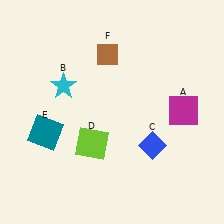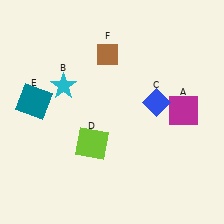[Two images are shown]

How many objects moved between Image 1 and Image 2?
2 objects moved between the two images.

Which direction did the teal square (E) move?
The teal square (E) moved up.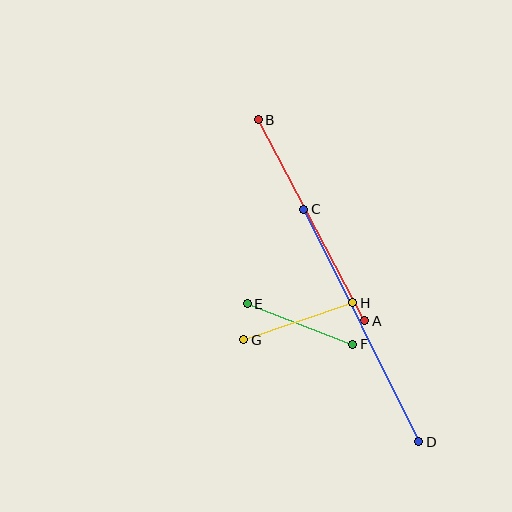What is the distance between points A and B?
The distance is approximately 227 pixels.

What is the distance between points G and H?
The distance is approximately 115 pixels.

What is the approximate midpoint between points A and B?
The midpoint is at approximately (311, 220) pixels.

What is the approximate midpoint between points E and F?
The midpoint is at approximately (300, 324) pixels.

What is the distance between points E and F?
The distance is approximately 113 pixels.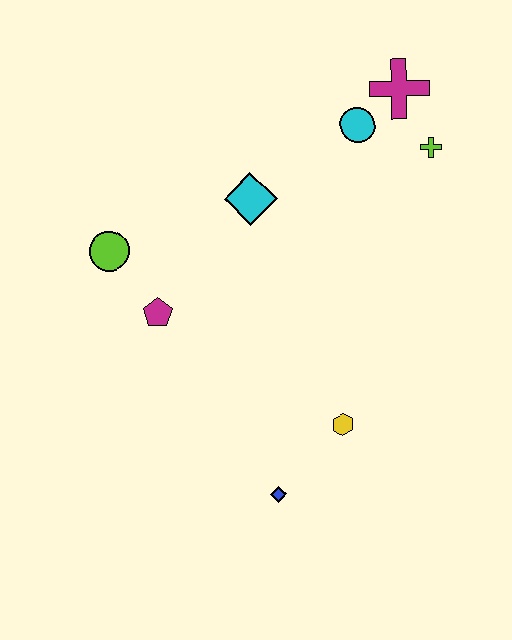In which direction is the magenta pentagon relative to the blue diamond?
The magenta pentagon is above the blue diamond.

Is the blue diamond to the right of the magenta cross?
No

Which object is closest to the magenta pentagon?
The lime circle is closest to the magenta pentagon.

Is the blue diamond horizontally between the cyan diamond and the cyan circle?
Yes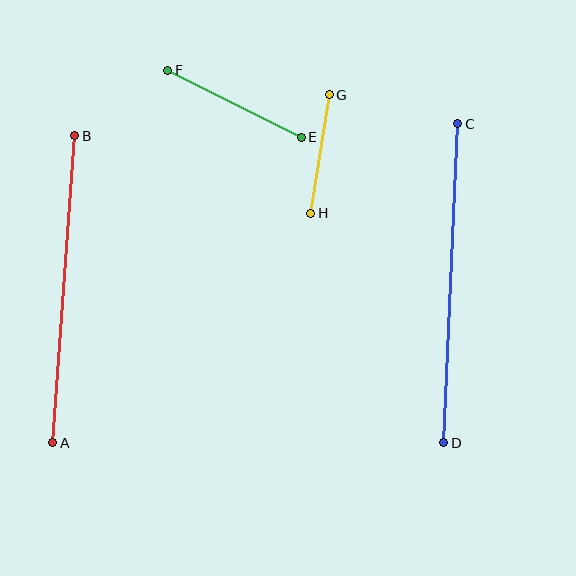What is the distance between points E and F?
The distance is approximately 150 pixels.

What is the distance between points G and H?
The distance is approximately 120 pixels.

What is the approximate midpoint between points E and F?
The midpoint is at approximately (234, 104) pixels.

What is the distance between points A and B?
The distance is approximately 308 pixels.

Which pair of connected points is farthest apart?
Points C and D are farthest apart.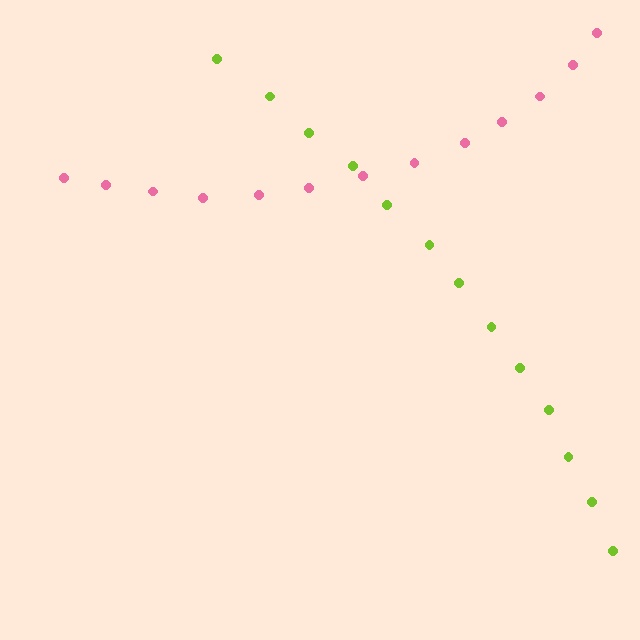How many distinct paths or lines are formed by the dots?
There are 2 distinct paths.